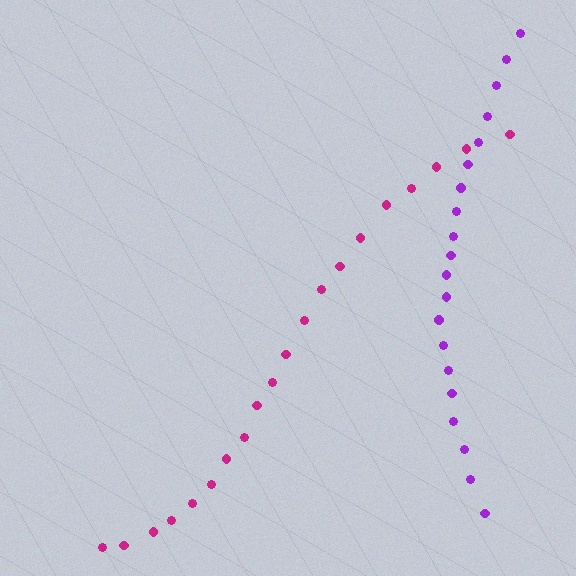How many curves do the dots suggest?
There are 2 distinct paths.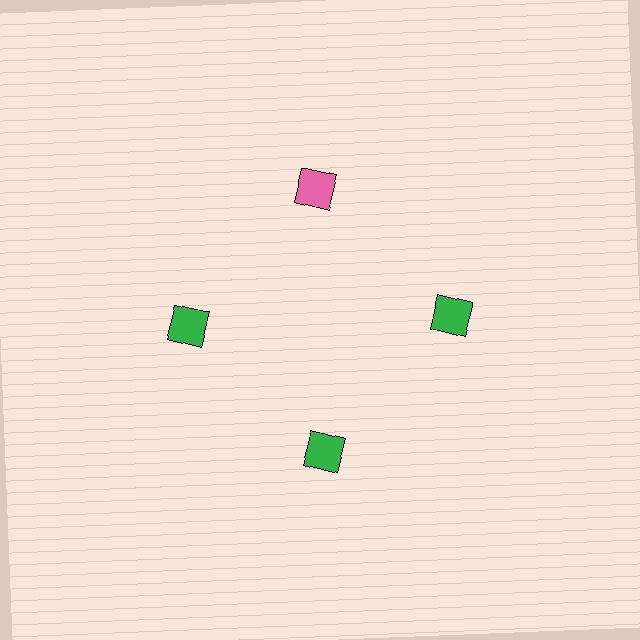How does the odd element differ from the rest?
It has a different color: pink instead of green.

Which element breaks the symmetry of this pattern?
The pink square at roughly the 12 o'clock position breaks the symmetry. All other shapes are green squares.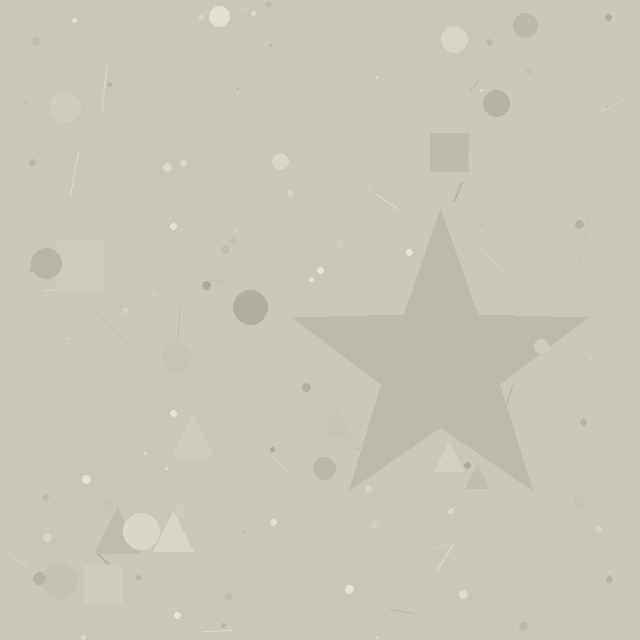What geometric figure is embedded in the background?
A star is embedded in the background.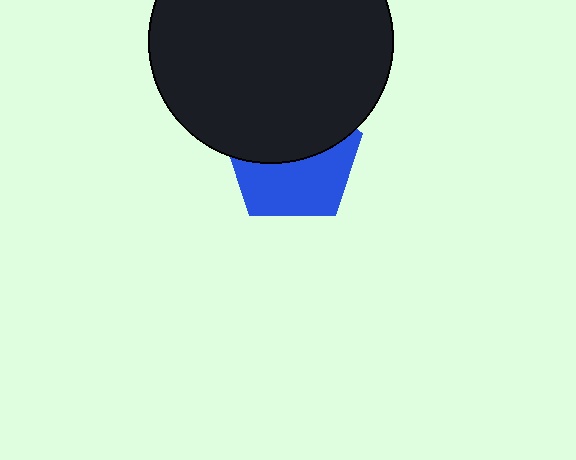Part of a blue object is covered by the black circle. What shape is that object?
It is a pentagon.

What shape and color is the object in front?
The object in front is a black circle.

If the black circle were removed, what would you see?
You would see the complete blue pentagon.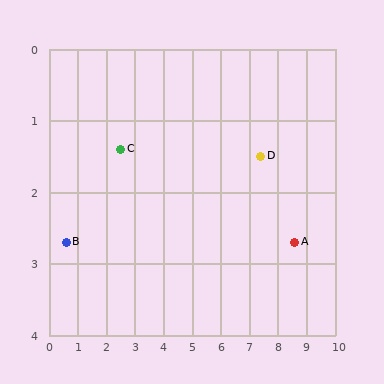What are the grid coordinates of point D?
Point D is at approximately (7.4, 1.5).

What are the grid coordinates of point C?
Point C is at approximately (2.5, 1.4).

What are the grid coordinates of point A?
Point A is at approximately (8.6, 2.7).